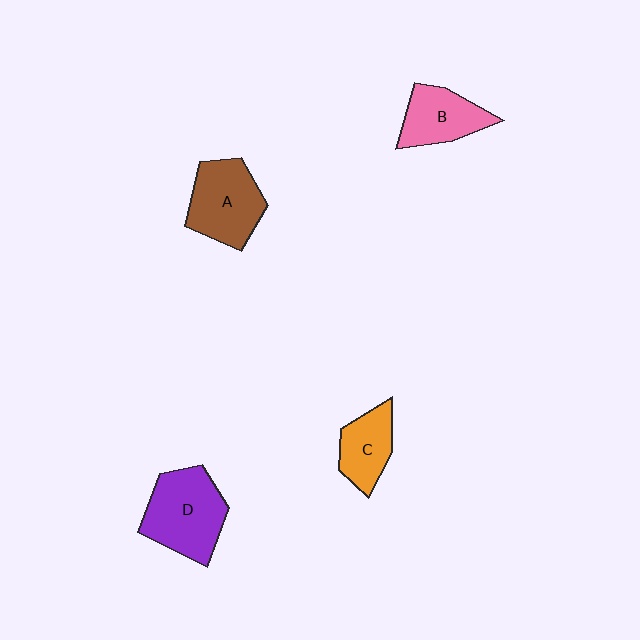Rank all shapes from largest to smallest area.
From largest to smallest: D (purple), A (brown), B (pink), C (orange).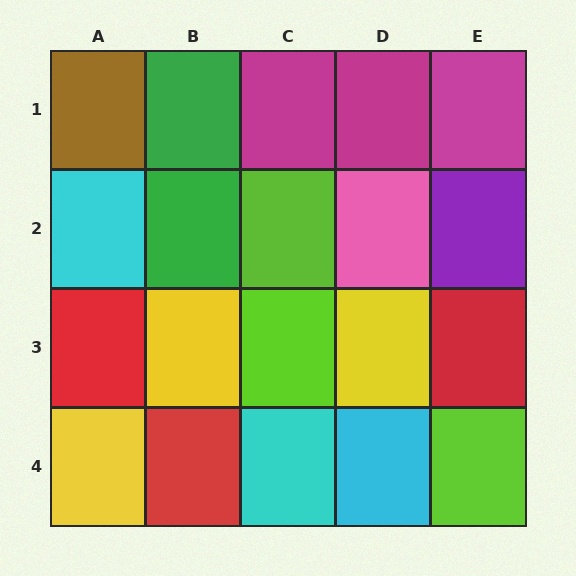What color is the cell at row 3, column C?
Lime.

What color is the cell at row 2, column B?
Green.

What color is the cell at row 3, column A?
Red.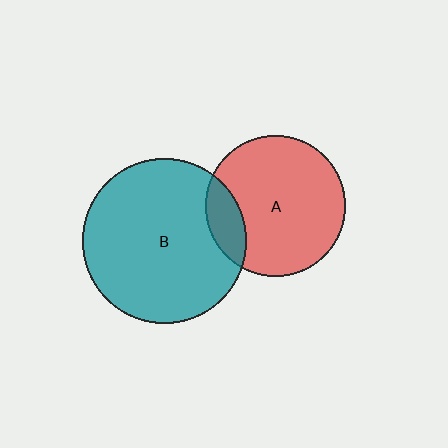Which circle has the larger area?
Circle B (teal).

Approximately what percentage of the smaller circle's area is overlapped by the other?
Approximately 15%.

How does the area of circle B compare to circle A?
Approximately 1.4 times.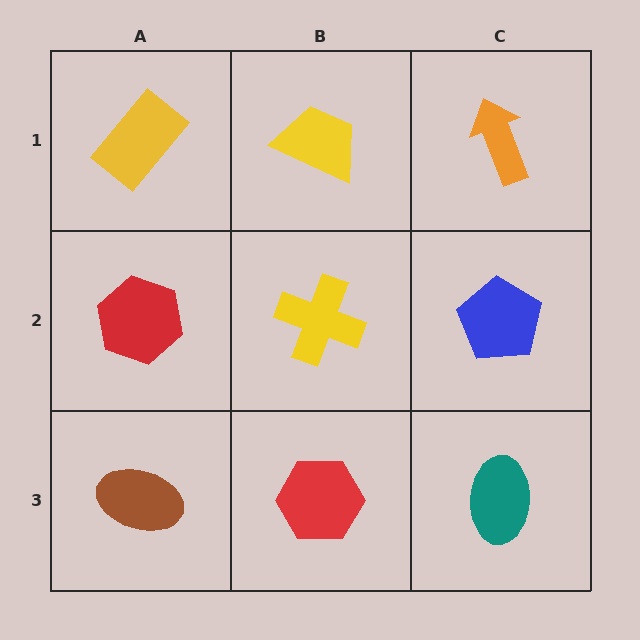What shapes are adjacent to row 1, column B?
A yellow cross (row 2, column B), a yellow rectangle (row 1, column A), an orange arrow (row 1, column C).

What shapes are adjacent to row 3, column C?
A blue pentagon (row 2, column C), a red hexagon (row 3, column B).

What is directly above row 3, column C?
A blue pentagon.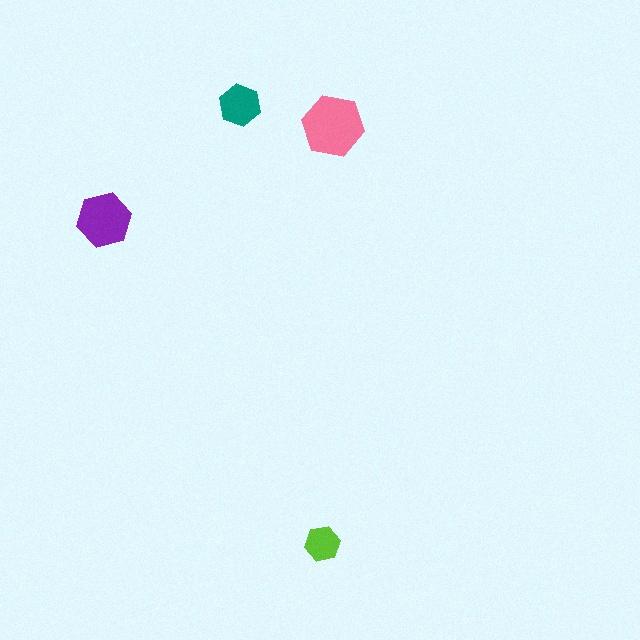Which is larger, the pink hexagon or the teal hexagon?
The pink one.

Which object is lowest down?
The lime hexagon is bottommost.